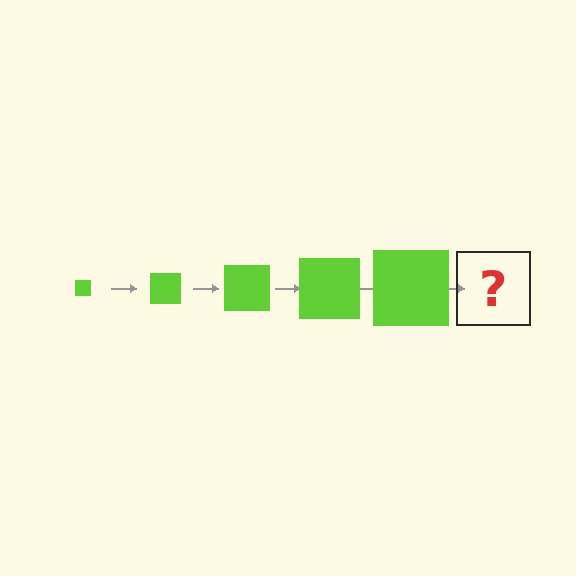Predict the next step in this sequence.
The next step is a lime square, larger than the previous one.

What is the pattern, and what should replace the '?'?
The pattern is that the square gets progressively larger each step. The '?' should be a lime square, larger than the previous one.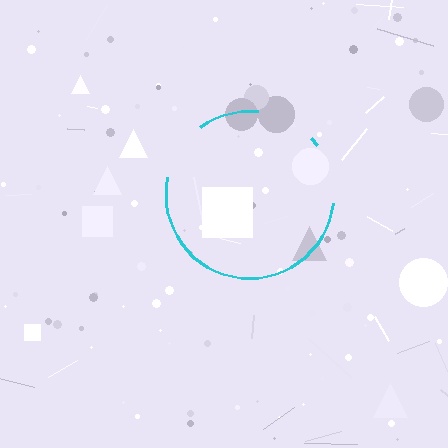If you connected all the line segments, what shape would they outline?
They would outline a circle.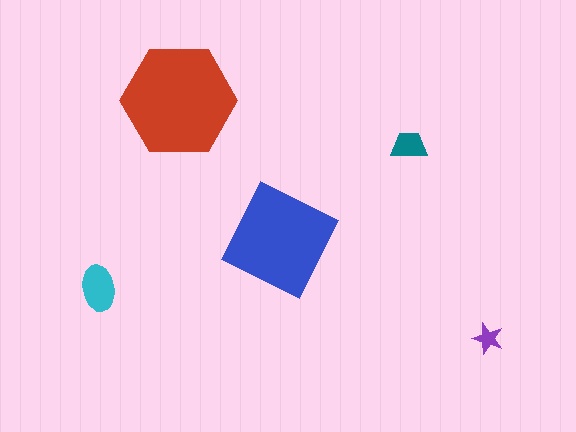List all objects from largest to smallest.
The red hexagon, the blue diamond, the cyan ellipse, the teal trapezoid, the purple star.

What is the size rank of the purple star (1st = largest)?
5th.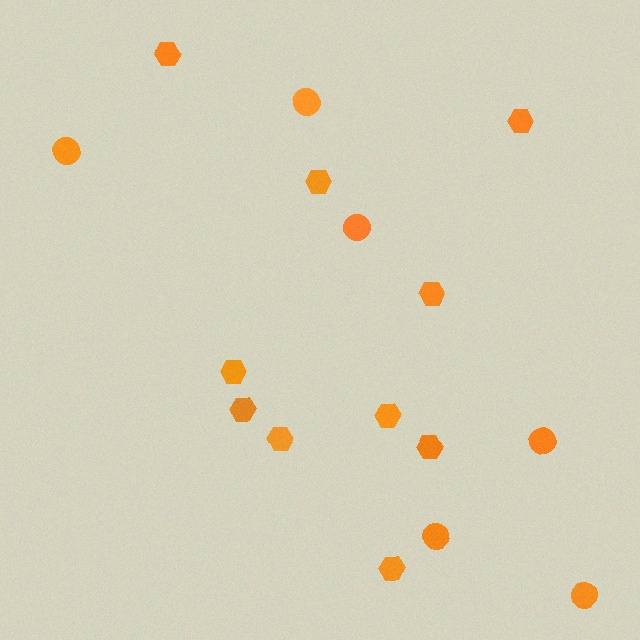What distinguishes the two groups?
There are 2 groups: one group of circles (6) and one group of hexagons (10).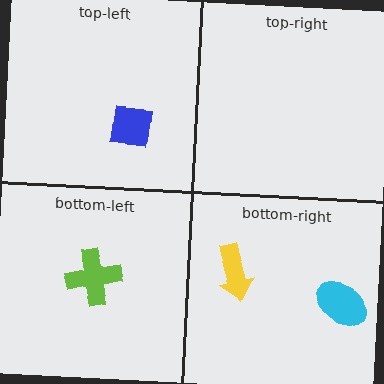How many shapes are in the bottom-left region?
1.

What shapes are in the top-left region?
The blue square.